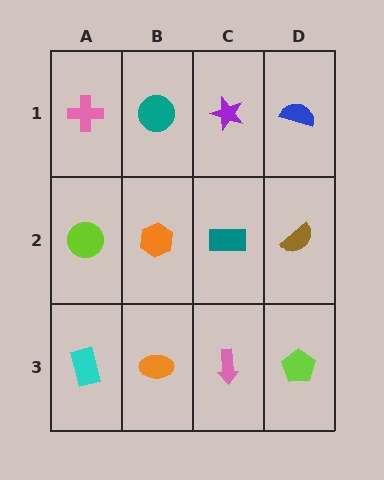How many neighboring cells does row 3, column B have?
3.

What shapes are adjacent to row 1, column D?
A brown semicircle (row 2, column D), a purple star (row 1, column C).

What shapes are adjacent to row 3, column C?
A teal rectangle (row 2, column C), an orange ellipse (row 3, column B), a lime pentagon (row 3, column D).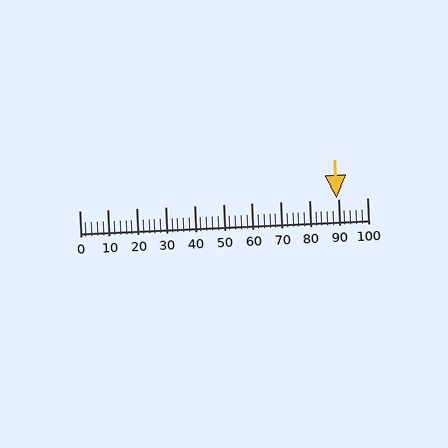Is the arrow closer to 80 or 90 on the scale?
The arrow is closer to 90.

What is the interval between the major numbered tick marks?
The major tick marks are spaced 10 units apart.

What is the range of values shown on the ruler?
The ruler shows values from 0 to 100.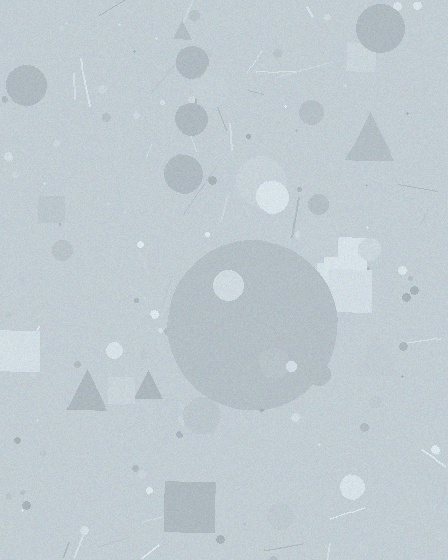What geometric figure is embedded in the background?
A circle is embedded in the background.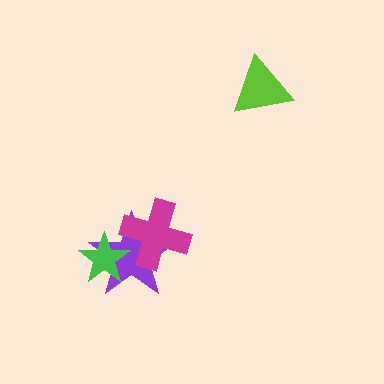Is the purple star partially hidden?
Yes, it is partially covered by another shape.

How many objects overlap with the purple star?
2 objects overlap with the purple star.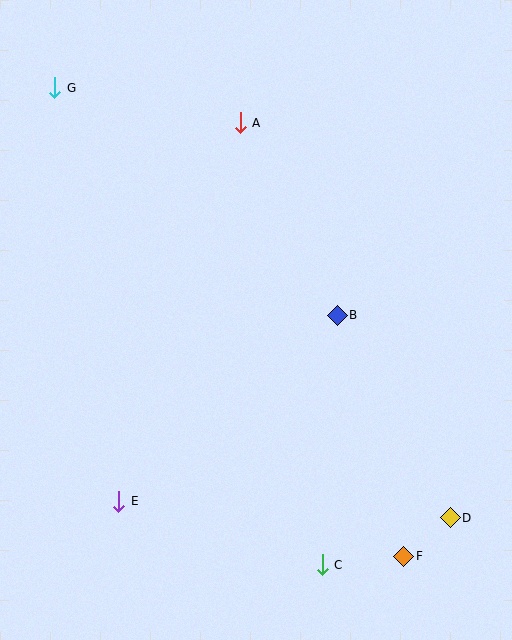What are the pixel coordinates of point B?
Point B is at (337, 315).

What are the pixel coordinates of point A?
Point A is at (240, 123).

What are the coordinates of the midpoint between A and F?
The midpoint between A and F is at (322, 339).